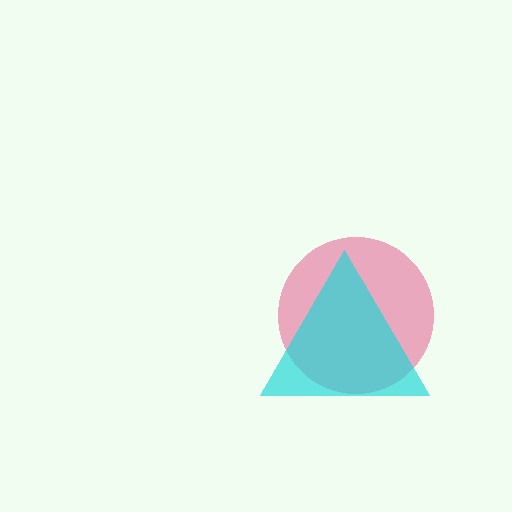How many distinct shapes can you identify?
There are 2 distinct shapes: a pink circle, a cyan triangle.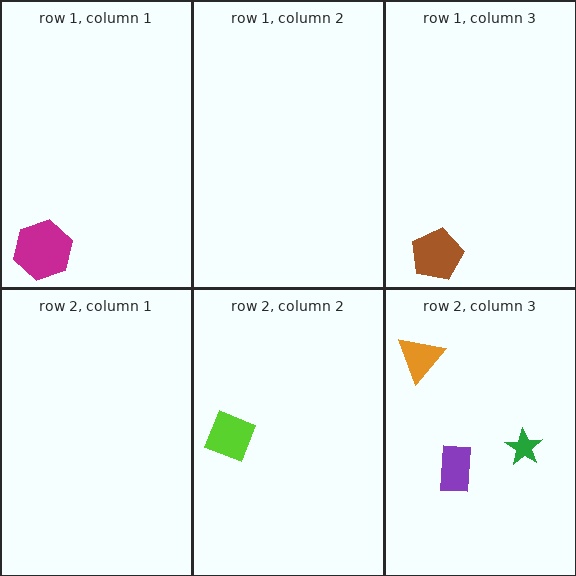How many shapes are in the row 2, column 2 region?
1.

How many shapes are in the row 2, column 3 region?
3.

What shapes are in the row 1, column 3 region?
The brown pentagon.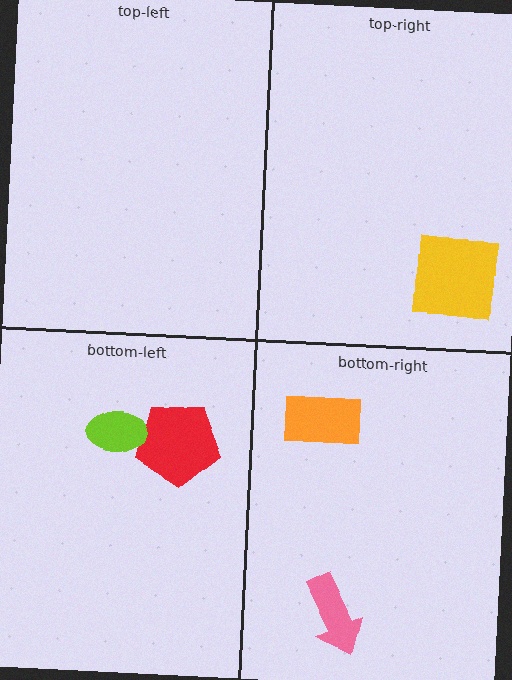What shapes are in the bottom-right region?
The pink arrow, the orange rectangle.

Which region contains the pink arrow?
The bottom-right region.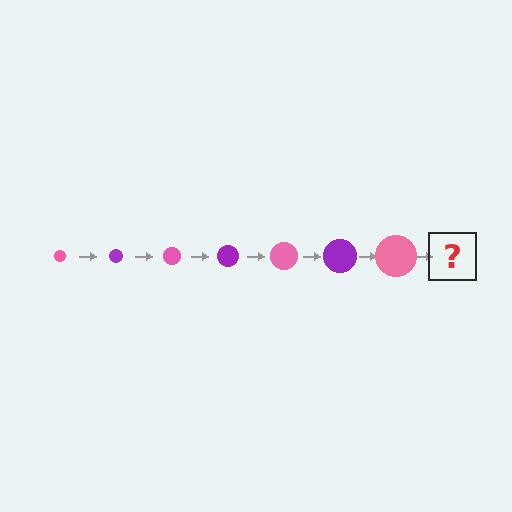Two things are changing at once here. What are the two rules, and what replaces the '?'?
The two rules are that the circle grows larger each step and the color cycles through pink and purple. The '?' should be a purple circle, larger than the previous one.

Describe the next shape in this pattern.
It should be a purple circle, larger than the previous one.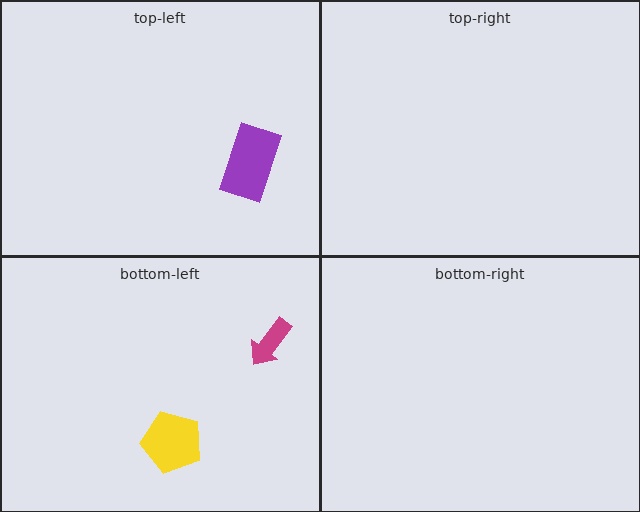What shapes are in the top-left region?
The purple rectangle.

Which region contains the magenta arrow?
The bottom-left region.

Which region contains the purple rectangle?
The top-left region.